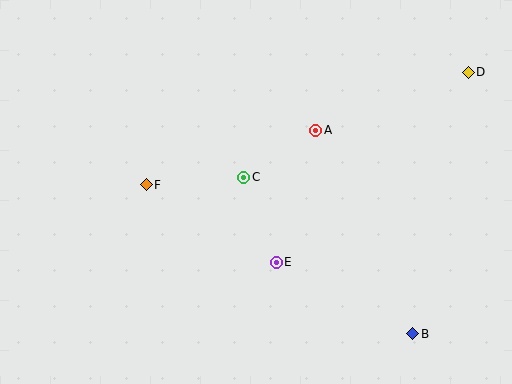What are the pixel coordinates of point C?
Point C is at (244, 177).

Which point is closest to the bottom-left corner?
Point F is closest to the bottom-left corner.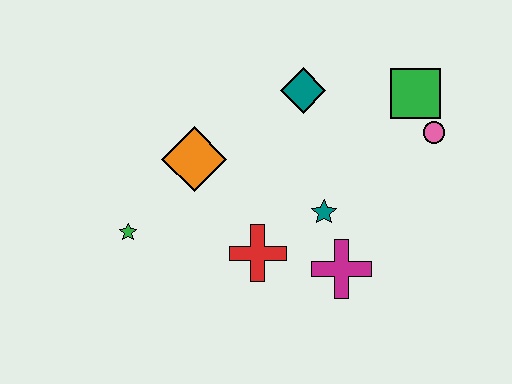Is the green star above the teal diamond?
No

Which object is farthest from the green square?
The green star is farthest from the green square.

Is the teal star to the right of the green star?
Yes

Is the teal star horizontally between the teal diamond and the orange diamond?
No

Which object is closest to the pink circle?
The green square is closest to the pink circle.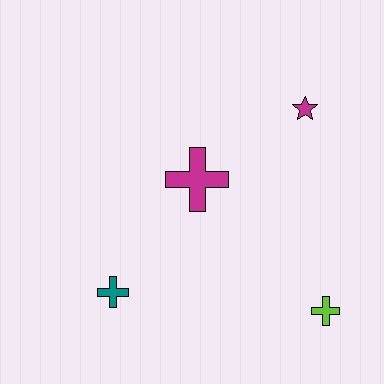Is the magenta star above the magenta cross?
Yes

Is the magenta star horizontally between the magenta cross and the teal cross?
No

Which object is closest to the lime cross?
The magenta cross is closest to the lime cross.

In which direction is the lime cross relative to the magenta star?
The lime cross is below the magenta star.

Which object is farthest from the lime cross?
The teal cross is farthest from the lime cross.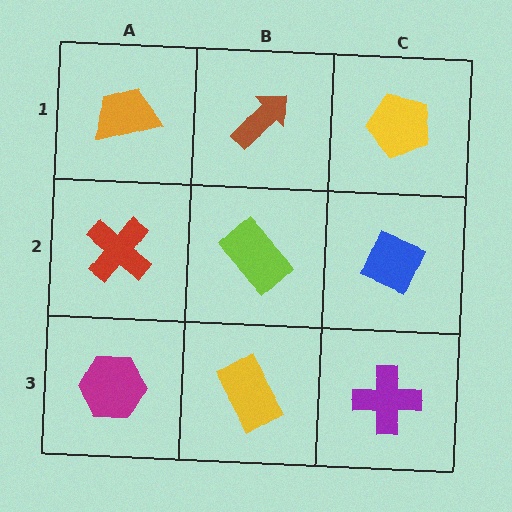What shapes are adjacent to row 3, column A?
A red cross (row 2, column A), a yellow rectangle (row 3, column B).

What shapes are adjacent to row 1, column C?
A blue diamond (row 2, column C), a brown arrow (row 1, column B).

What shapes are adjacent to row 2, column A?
An orange trapezoid (row 1, column A), a magenta hexagon (row 3, column A), a lime rectangle (row 2, column B).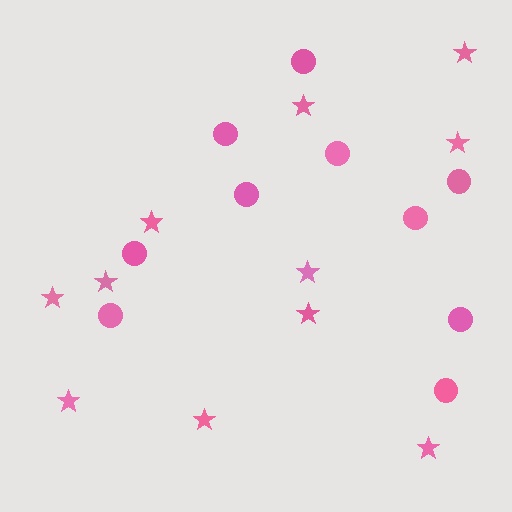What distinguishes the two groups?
There are 2 groups: one group of circles (10) and one group of stars (11).